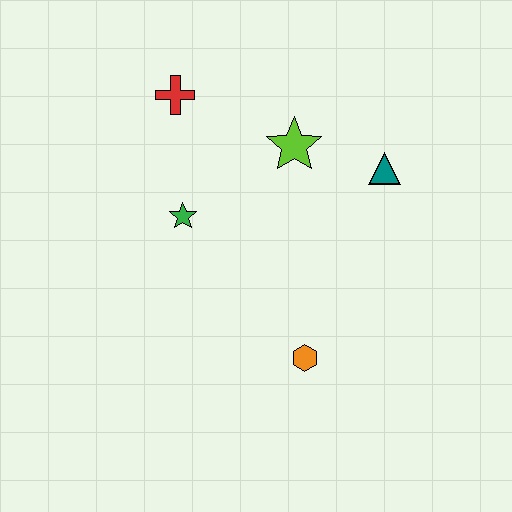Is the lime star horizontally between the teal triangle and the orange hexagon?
No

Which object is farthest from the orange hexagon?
The red cross is farthest from the orange hexagon.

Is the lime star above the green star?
Yes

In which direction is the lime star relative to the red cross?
The lime star is to the right of the red cross.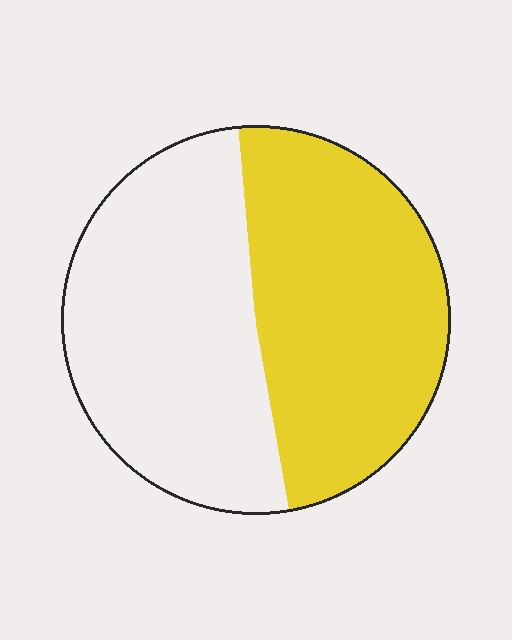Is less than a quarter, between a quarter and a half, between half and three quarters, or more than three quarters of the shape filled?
Between a quarter and a half.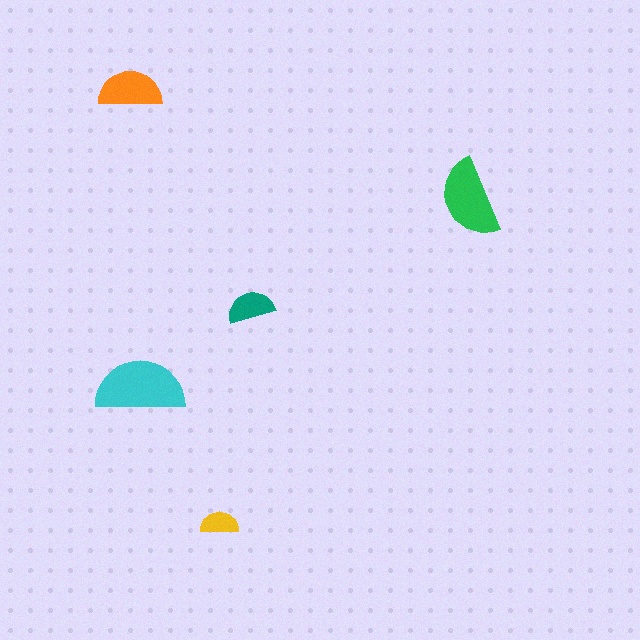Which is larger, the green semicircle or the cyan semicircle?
The cyan one.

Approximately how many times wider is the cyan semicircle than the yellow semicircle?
About 2.5 times wider.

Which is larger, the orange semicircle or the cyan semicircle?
The cyan one.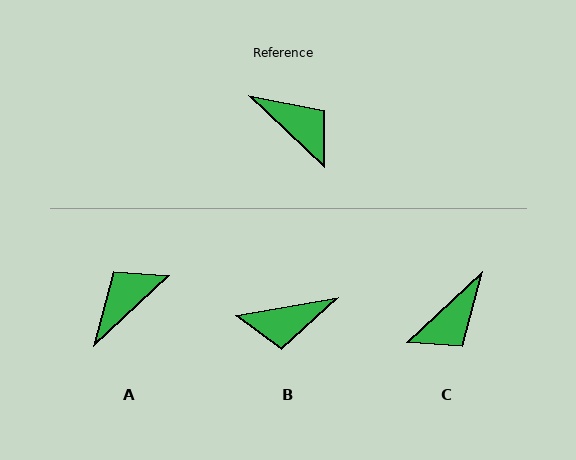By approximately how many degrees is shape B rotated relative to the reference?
Approximately 127 degrees clockwise.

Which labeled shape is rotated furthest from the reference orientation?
B, about 127 degrees away.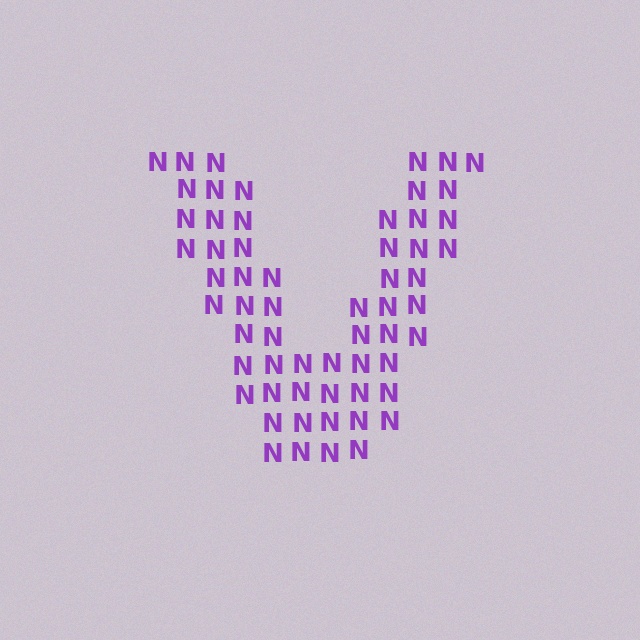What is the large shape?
The large shape is the letter V.